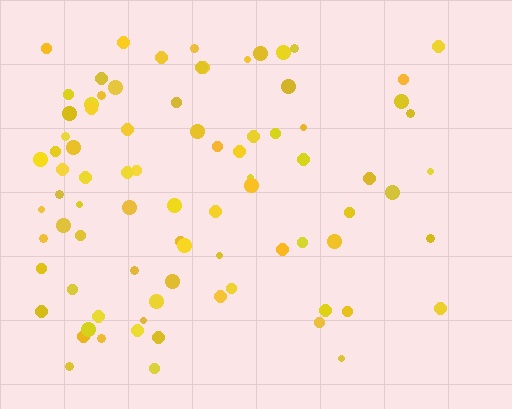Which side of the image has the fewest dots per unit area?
The right.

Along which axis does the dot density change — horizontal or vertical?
Horizontal.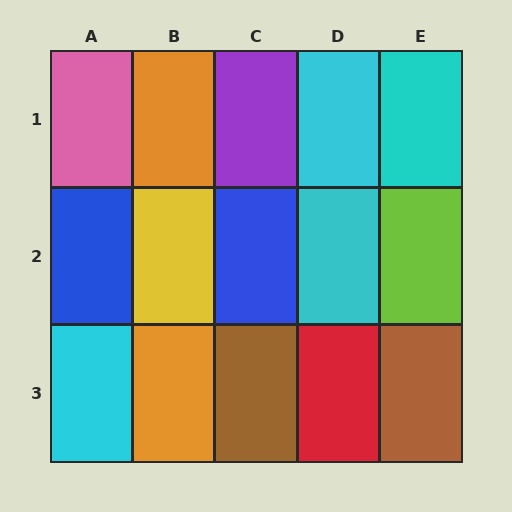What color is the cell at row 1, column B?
Orange.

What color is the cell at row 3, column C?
Brown.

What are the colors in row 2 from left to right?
Blue, yellow, blue, cyan, lime.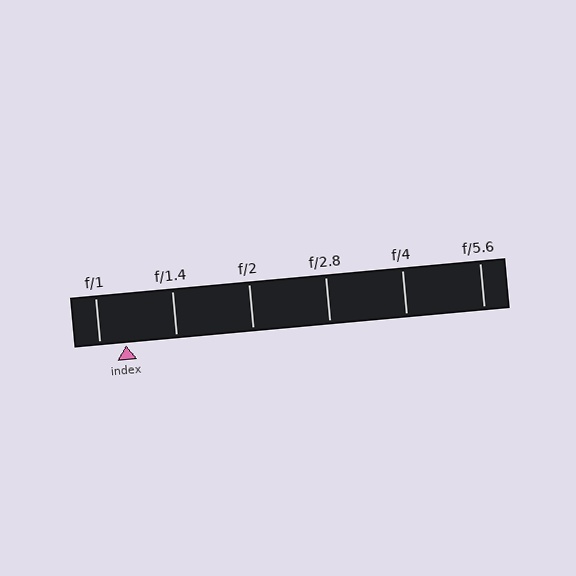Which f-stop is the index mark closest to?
The index mark is closest to f/1.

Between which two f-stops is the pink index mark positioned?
The index mark is between f/1 and f/1.4.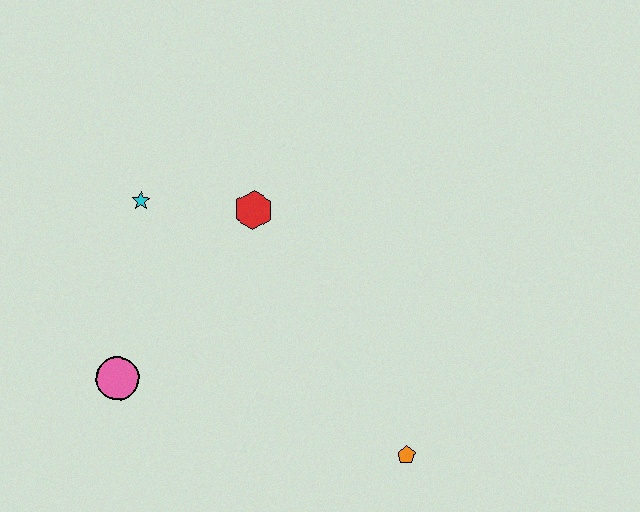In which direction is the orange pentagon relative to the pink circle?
The orange pentagon is to the right of the pink circle.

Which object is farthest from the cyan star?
The orange pentagon is farthest from the cyan star.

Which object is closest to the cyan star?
The red hexagon is closest to the cyan star.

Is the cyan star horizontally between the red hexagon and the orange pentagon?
No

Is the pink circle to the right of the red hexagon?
No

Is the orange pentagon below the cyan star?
Yes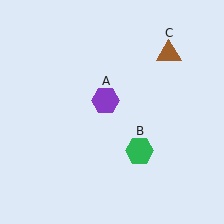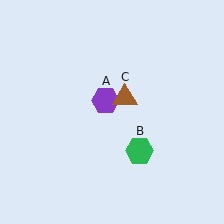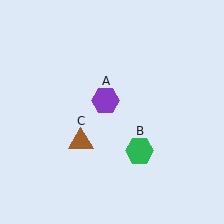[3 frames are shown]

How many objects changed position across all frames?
1 object changed position: brown triangle (object C).